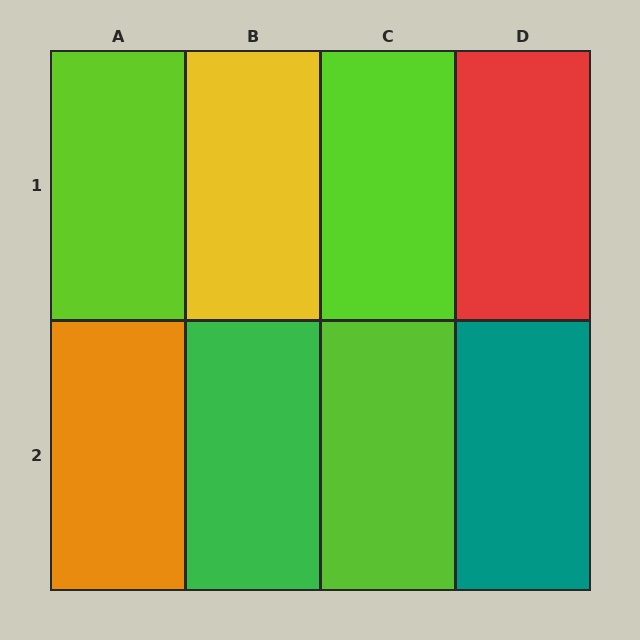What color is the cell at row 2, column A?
Orange.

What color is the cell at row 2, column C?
Lime.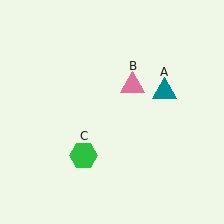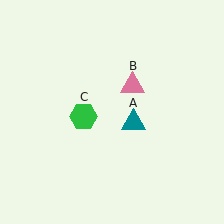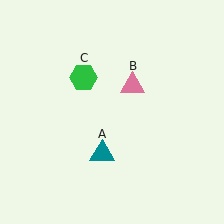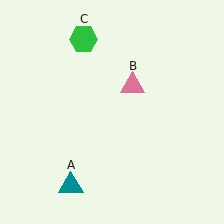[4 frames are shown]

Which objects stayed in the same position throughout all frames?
Pink triangle (object B) remained stationary.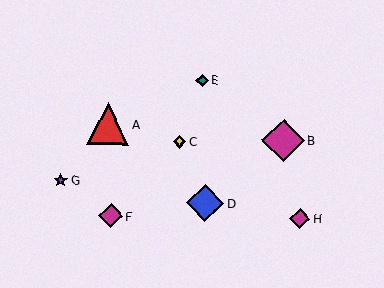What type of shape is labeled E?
Shape E is a teal diamond.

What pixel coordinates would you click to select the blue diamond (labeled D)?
Click at (205, 203) to select the blue diamond D.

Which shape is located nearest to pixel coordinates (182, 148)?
The yellow diamond (labeled C) at (180, 142) is nearest to that location.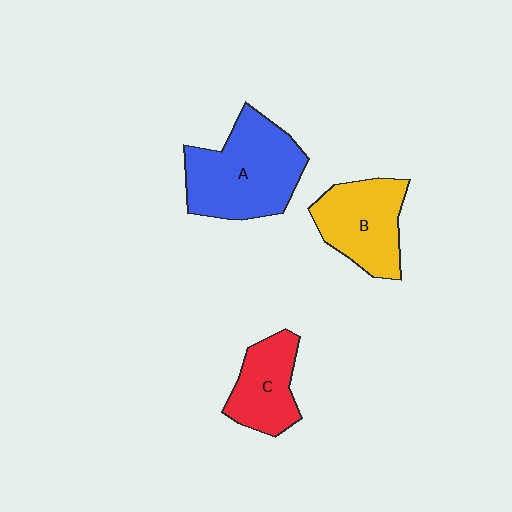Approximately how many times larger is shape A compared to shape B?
Approximately 1.4 times.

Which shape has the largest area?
Shape A (blue).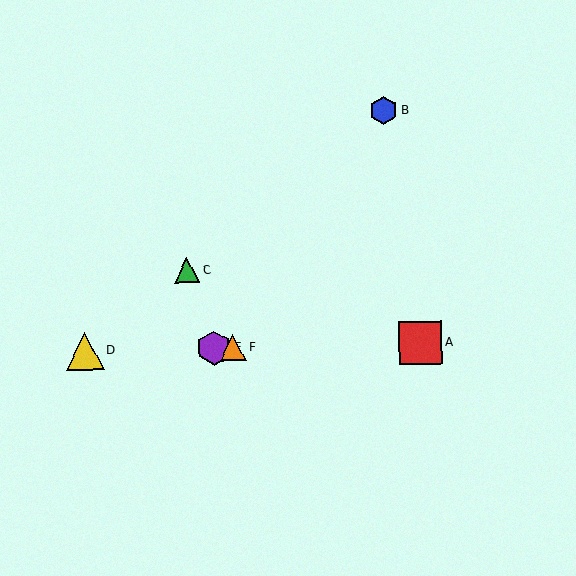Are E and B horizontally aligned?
No, E is at y≈348 and B is at y≈110.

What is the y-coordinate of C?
Object C is at y≈271.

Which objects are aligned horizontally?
Objects A, D, E, F are aligned horizontally.